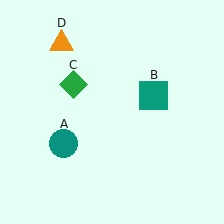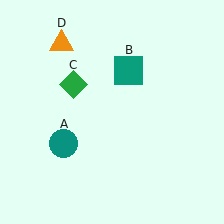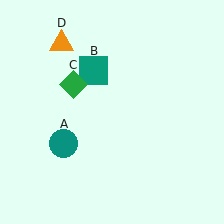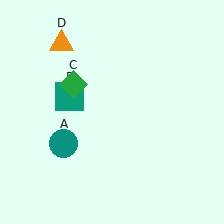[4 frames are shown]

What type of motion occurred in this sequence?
The teal square (object B) rotated counterclockwise around the center of the scene.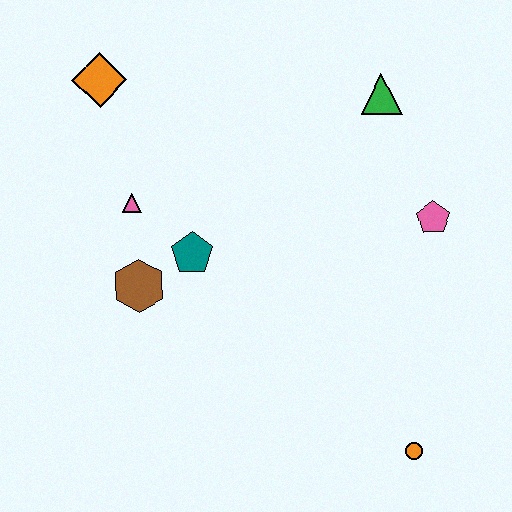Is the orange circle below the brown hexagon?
Yes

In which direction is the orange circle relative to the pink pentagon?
The orange circle is below the pink pentagon.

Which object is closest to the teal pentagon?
The brown hexagon is closest to the teal pentagon.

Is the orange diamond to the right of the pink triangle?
No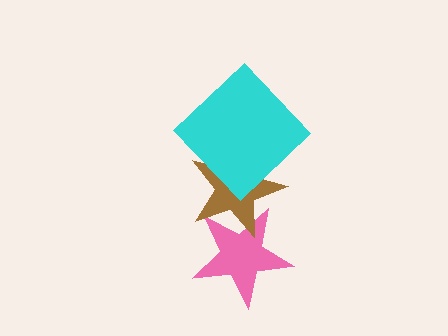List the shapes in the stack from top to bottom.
From top to bottom: the cyan diamond, the brown star, the pink star.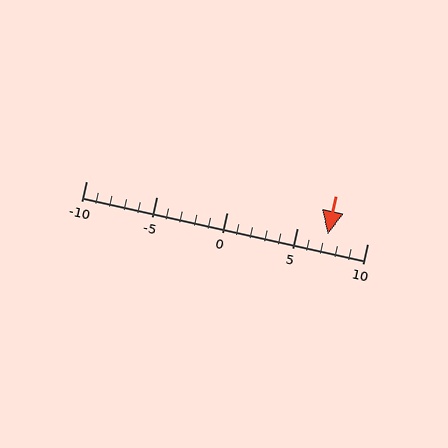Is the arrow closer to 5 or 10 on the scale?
The arrow is closer to 5.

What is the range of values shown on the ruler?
The ruler shows values from -10 to 10.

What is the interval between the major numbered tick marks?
The major tick marks are spaced 5 units apart.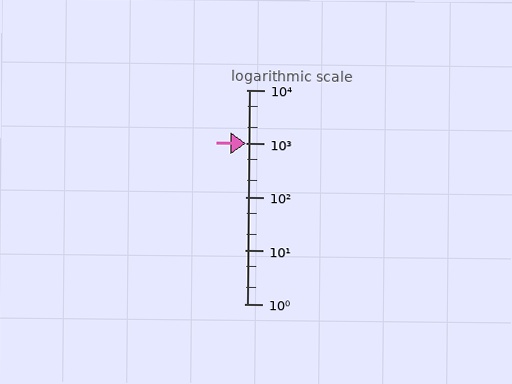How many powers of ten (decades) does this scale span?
The scale spans 4 decades, from 1 to 10000.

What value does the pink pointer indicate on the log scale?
The pointer indicates approximately 1000.